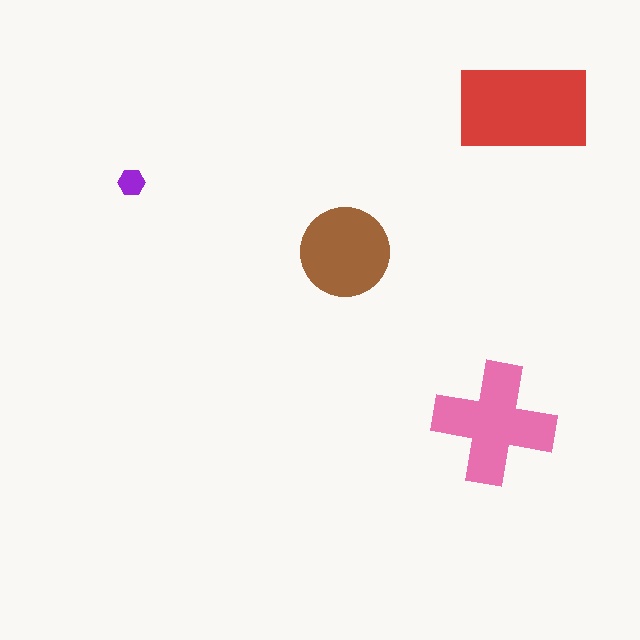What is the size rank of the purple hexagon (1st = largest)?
4th.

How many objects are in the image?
There are 4 objects in the image.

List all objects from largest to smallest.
The red rectangle, the pink cross, the brown circle, the purple hexagon.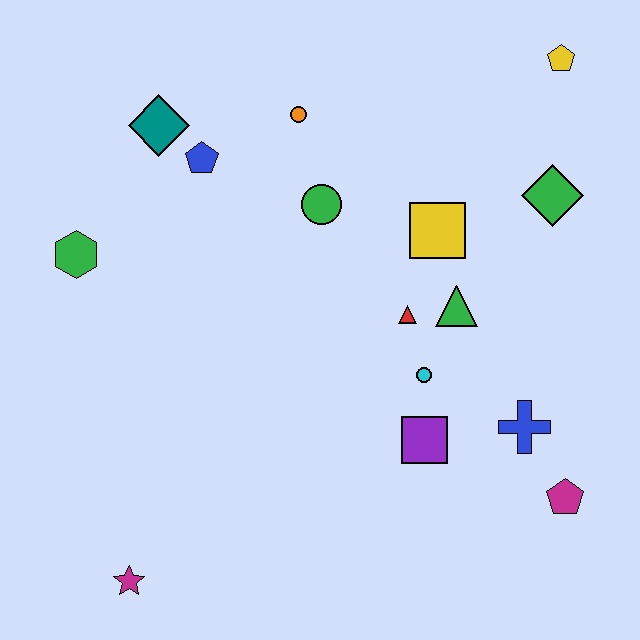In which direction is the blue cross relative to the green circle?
The blue cross is below the green circle.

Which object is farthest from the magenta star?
The yellow pentagon is farthest from the magenta star.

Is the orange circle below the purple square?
No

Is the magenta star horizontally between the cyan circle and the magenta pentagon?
No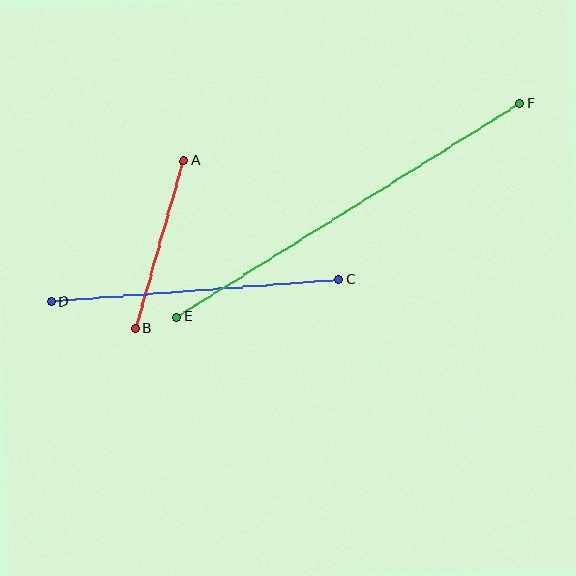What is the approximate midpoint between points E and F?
The midpoint is at approximately (348, 210) pixels.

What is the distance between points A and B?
The distance is approximately 174 pixels.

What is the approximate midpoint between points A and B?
The midpoint is at approximately (159, 244) pixels.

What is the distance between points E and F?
The distance is approximately 404 pixels.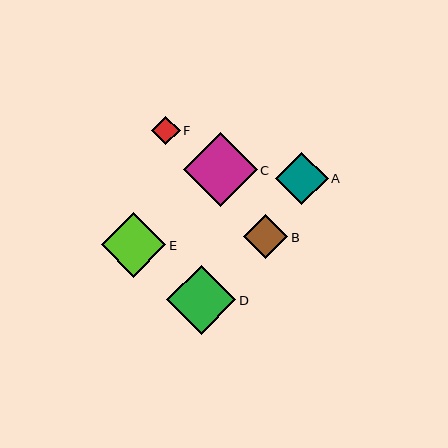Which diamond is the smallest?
Diamond F is the smallest with a size of approximately 28 pixels.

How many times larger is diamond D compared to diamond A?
Diamond D is approximately 1.3 times the size of diamond A.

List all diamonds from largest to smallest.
From largest to smallest: C, D, E, A, B, F.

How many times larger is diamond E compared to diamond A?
Diamond E is approximately 1.2 times the size of diamond A.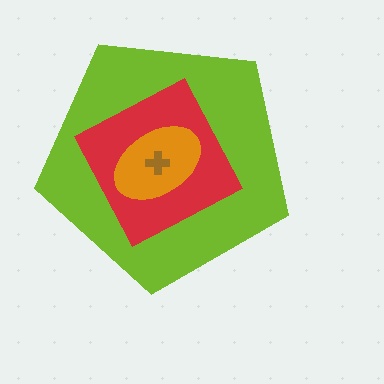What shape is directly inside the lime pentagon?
The red square.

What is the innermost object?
The brown cross.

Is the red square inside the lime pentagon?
Yes.